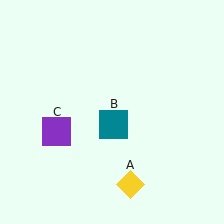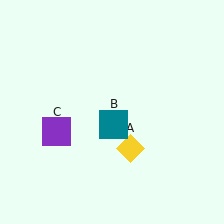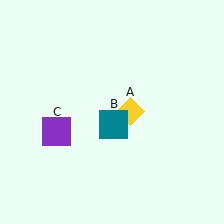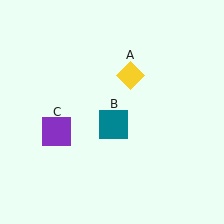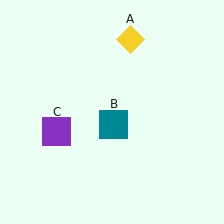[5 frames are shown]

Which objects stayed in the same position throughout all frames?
Teal square (object B) and purple square (object C) remained stationary.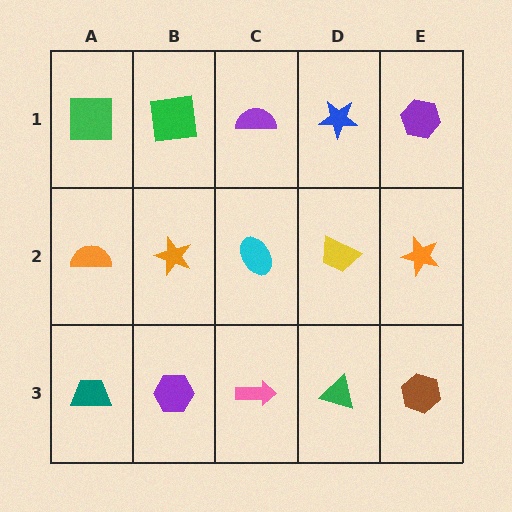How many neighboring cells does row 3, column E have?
2.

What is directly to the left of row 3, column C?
A purple hexagon.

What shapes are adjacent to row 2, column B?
A green square (row 1, column B), a purple hexagon (row 3, column B), an orange semicircle (row 2, column A), a cyan ellipse (row 2, column C).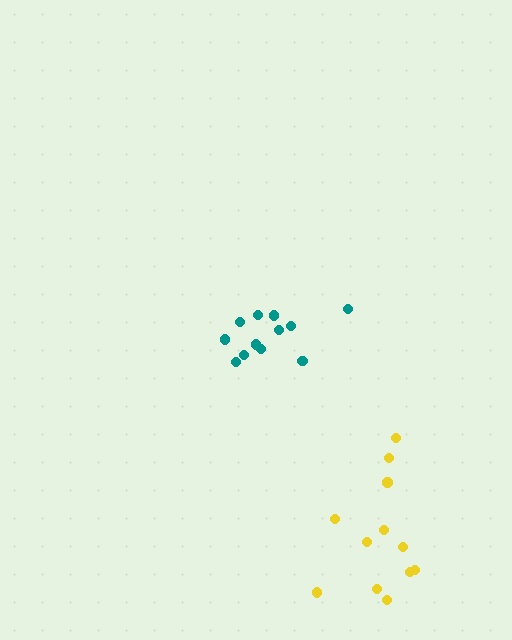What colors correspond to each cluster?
The clusters are colored: teal, yellow.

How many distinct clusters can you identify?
There are 2 distinct clusters.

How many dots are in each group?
Group 1: 12 dots, Group 2: 12 dots (24 total).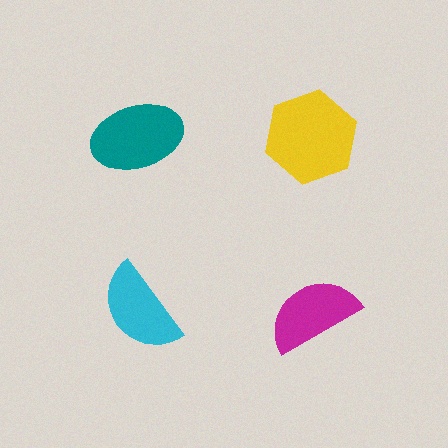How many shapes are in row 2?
2 shapes.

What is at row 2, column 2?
A magenta semicircle.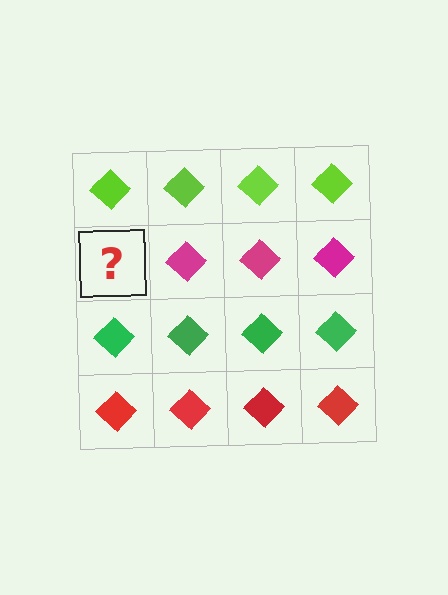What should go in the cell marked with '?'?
The missing cell should contain a magenta diamond.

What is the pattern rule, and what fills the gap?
The rule is that each row has a consistent color. The gap should be filled with a magenta diamond.